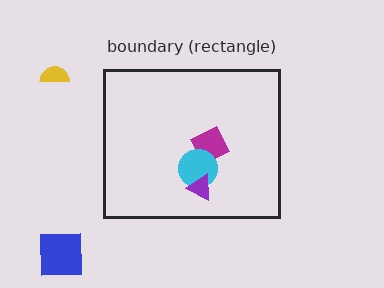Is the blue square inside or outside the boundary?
Outside.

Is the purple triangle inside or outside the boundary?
Inside.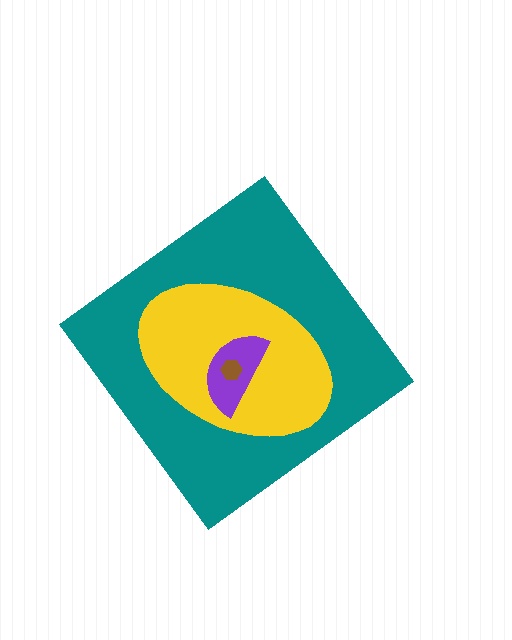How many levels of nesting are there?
4.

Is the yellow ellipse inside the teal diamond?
Yes.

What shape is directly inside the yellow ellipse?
The purple semicircle.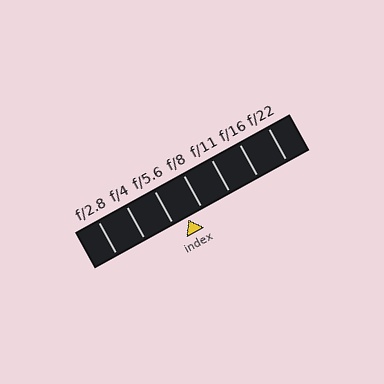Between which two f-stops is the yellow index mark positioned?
The index mark is between f/5.6 and f/8.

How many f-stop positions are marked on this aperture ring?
There are 7 f-stop positions marked.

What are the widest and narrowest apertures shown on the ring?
The widest aperture shown is f/2.8 and the narrowest is f/22.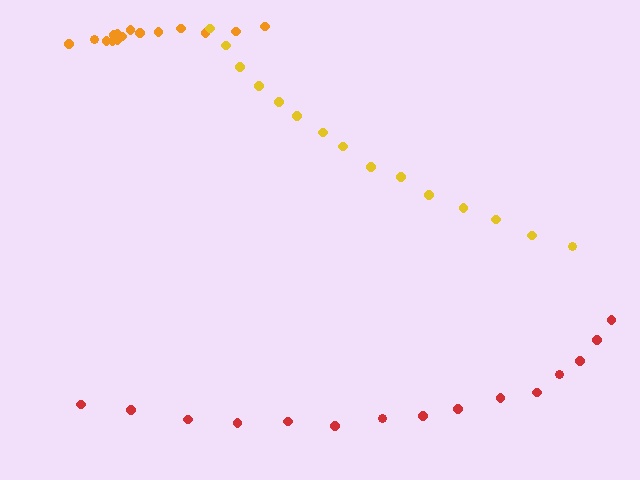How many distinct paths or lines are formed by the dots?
There are 3 distinct paths.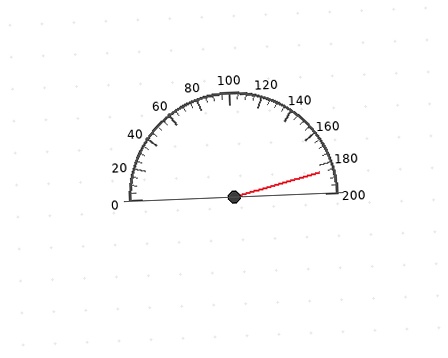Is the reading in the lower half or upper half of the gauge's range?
The reading is in the upper half of the range (0 to 200).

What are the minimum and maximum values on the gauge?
The gauge ranges from 0 to 200.